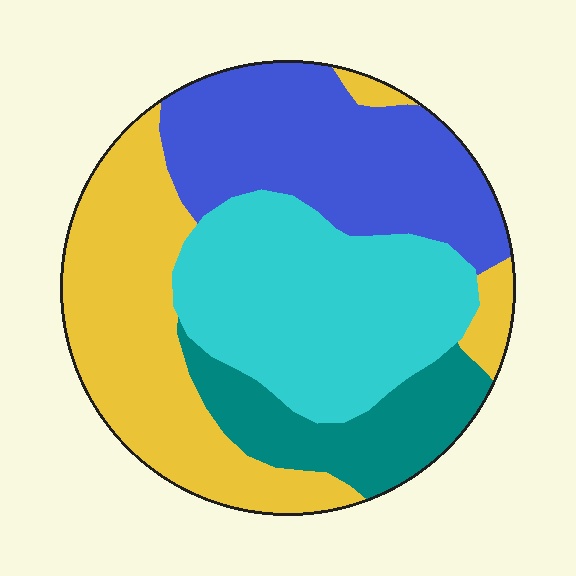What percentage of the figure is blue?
Blue covers around 25% of the figure.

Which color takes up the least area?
Teal, at roughly 15%.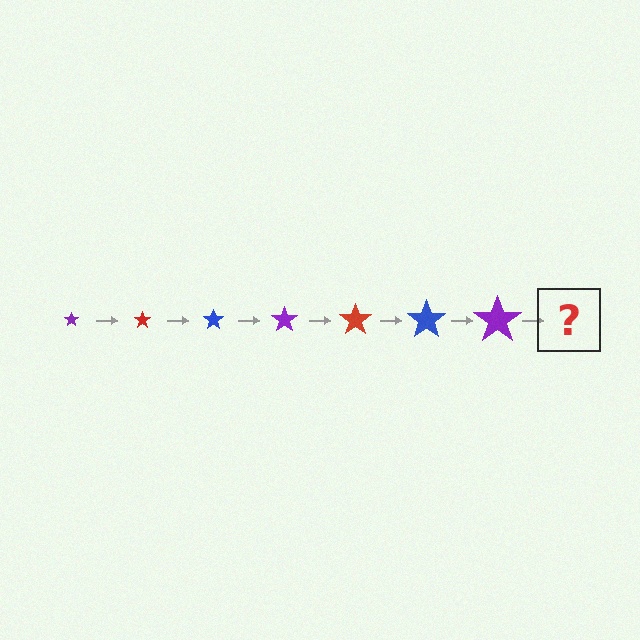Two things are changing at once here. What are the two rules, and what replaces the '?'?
The two rules are that the star grows larger each step and the color cycles through purple, red, and blue. The '?' should be a red star, larger than the previous one.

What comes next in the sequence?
The next element should be a red star, larger than the previous one.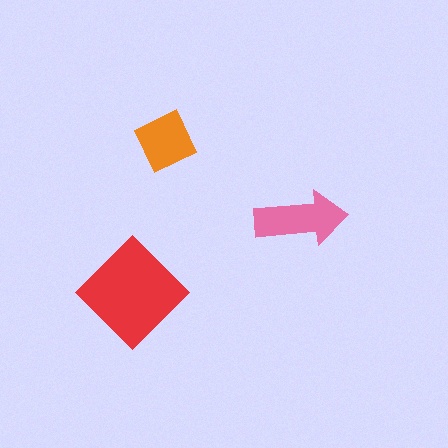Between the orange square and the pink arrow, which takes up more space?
The pink arrow.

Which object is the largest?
The red diamond.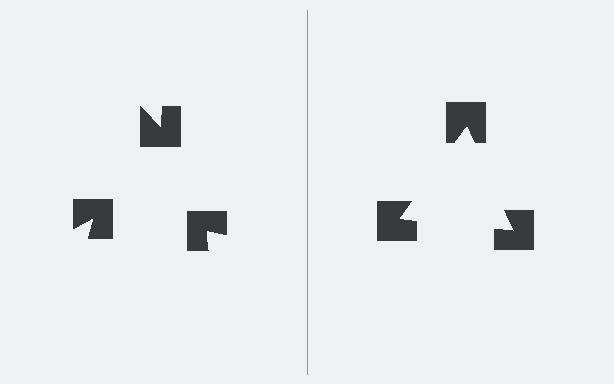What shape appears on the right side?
An illusory triangle.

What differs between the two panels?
The notched squares are positioned identically on both sides; only the wedge orientations differ. On the right they align to a triangle; on the left they are misaligned.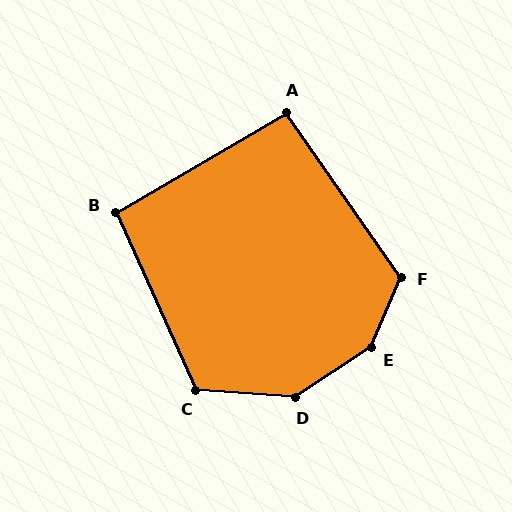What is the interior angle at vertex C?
Approximately 119 degrees (obtuse).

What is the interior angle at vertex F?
Approximately 122 degrees (obtuse).